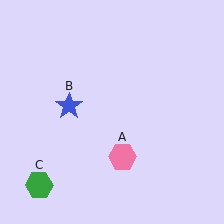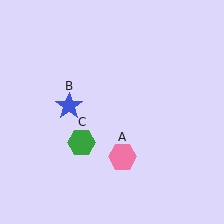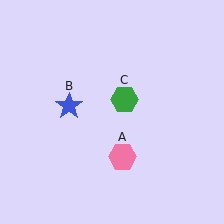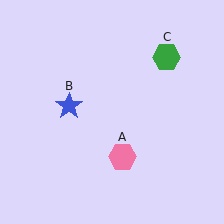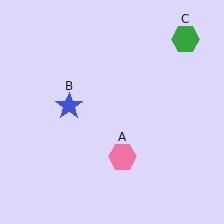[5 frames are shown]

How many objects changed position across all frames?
1 object changed position: green hexagon (object C).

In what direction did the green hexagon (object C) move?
The green hexagon (object C) moved up and to the right.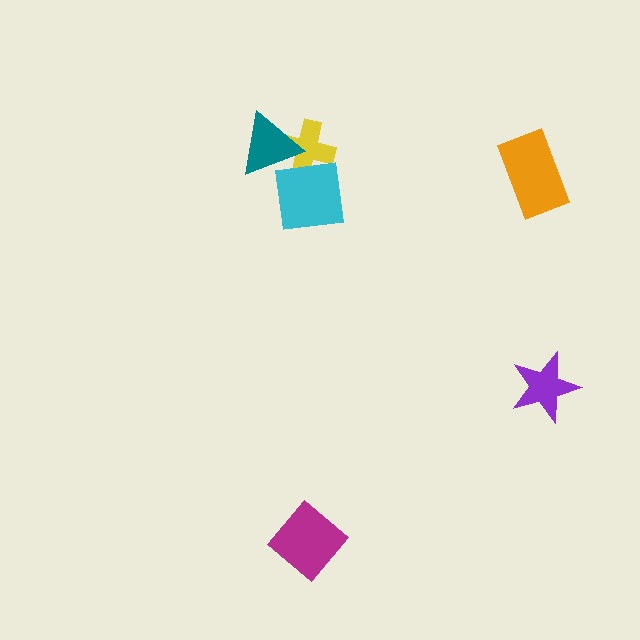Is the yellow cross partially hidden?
Yes, it is partially covered by another shape.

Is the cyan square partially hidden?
Yes, it is partially covered by another shape.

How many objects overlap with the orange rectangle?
0 objects overlap with the orange rectangle.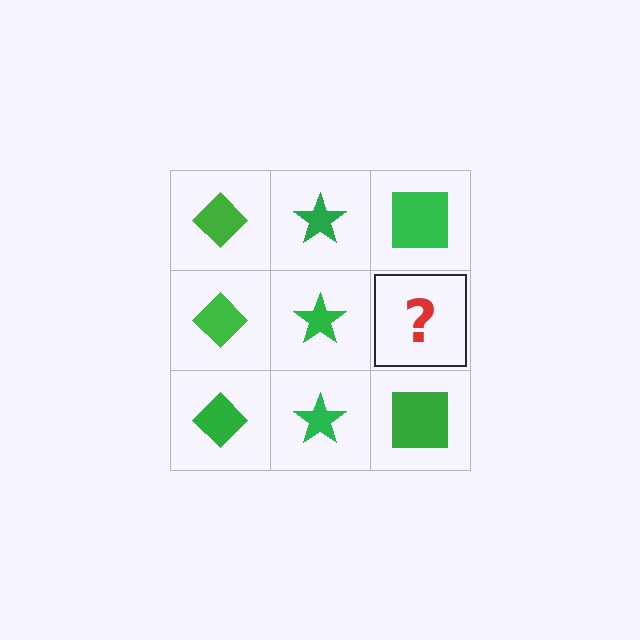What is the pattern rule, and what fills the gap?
The rule is that each column has a consistent shape. The gap should be filled with a green square.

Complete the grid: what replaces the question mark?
The question mark should be replaced with a green square.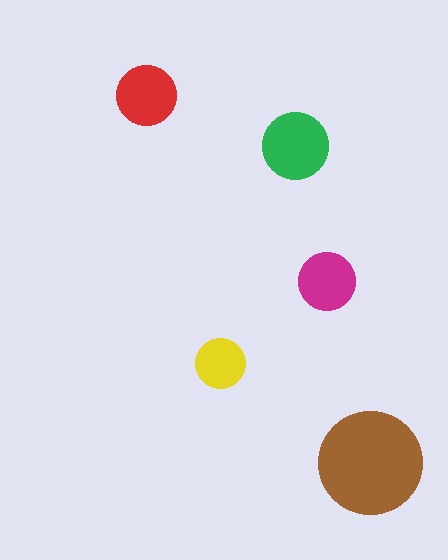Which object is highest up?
The red circle is topmost.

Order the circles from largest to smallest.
the brown one, the green one, the red one, the magenta one, the yellow one.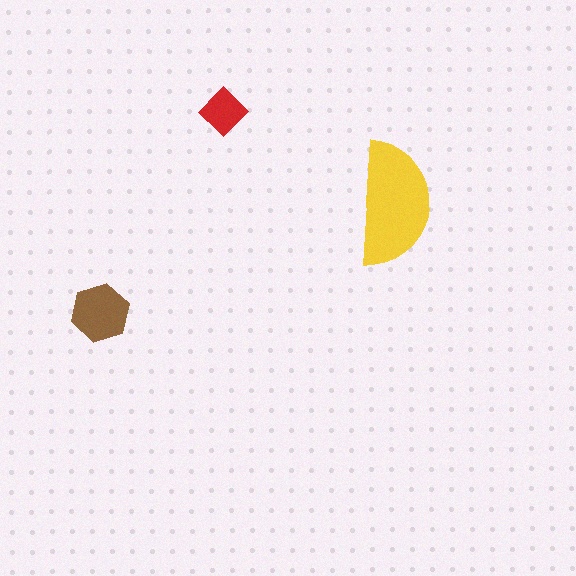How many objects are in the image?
There are 3 objects in the image.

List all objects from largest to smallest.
The yellow semicircle, the brown hexagon, the red diamond.